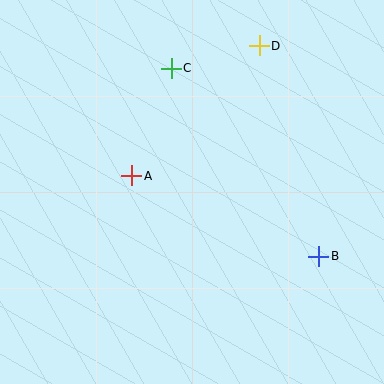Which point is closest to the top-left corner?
Point C is closest to the top-left corner.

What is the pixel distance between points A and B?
The distance between A and B is 204 pixels.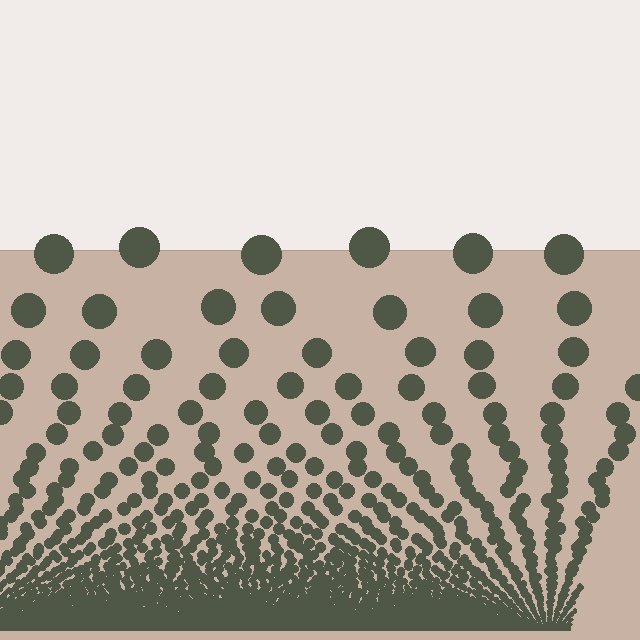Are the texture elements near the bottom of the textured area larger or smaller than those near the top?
Smaller. The gradient is inverted — elements near the bottom are smaller and denser.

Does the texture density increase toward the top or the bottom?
Density increases toward the bottom.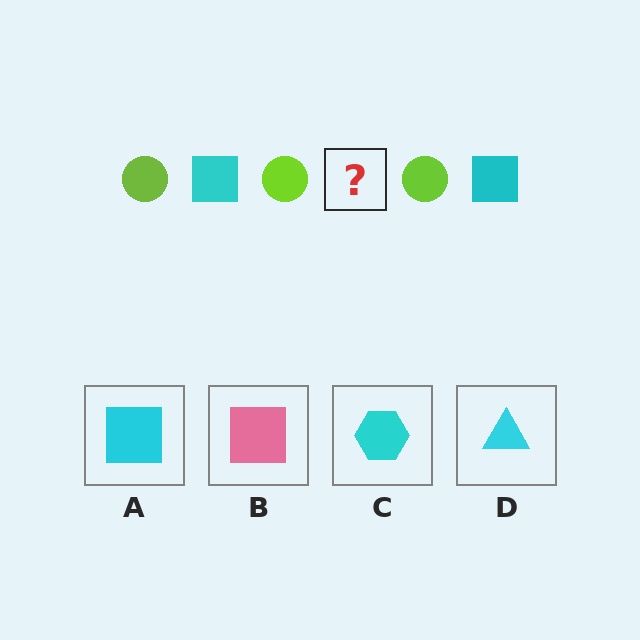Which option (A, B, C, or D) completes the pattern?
A.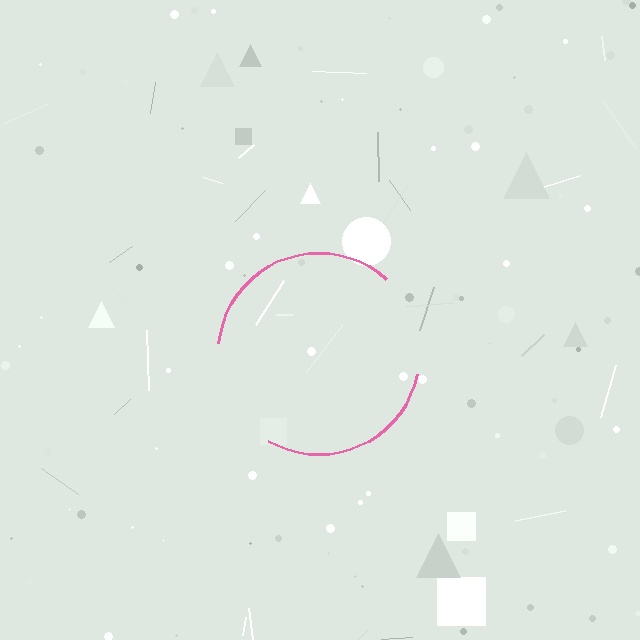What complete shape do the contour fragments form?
The contour fragments form a circle.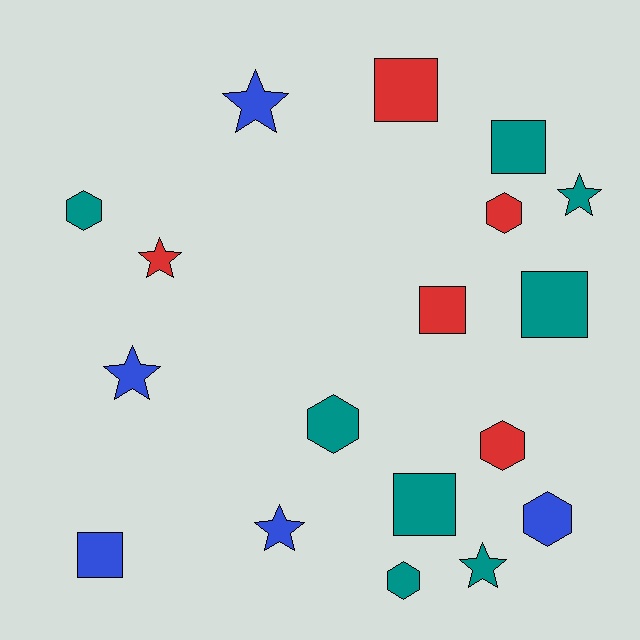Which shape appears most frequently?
Hexagon, with 6 objects.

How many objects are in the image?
There are 18 objects.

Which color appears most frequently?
Teal, with 8 objects.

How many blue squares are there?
There is 1 blue square.